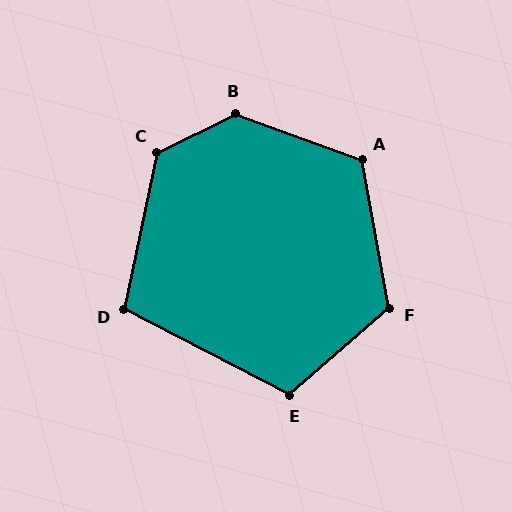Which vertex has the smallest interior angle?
D, at approximately 105 degrees.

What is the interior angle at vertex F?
Approximately 121 degrees (obtuse).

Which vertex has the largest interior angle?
B, at approximately 134 degrees.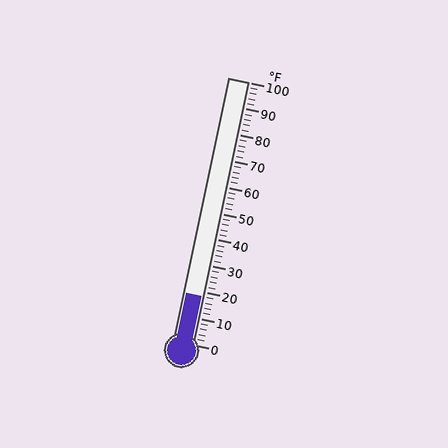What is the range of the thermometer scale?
The thermometer scale ranges from 0°F to 100°F.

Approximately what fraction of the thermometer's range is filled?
The thermometer is filled to approximately 20% of its range.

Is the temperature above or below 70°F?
The temperature is below 70°F.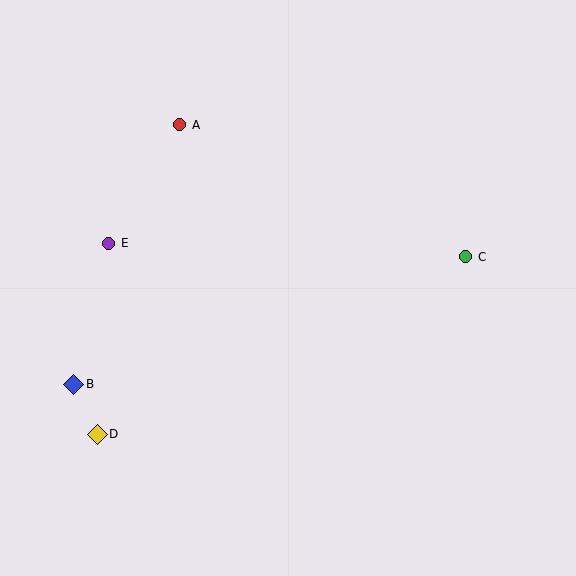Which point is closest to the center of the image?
Point C at (466, 257) is closest to the center.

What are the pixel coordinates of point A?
Point A is at (180, 125).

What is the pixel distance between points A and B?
The distance between A and B is 280 pixels.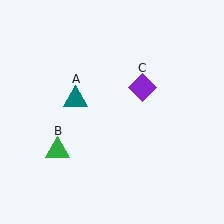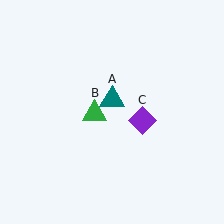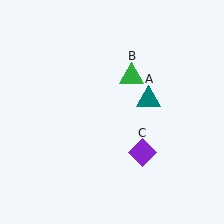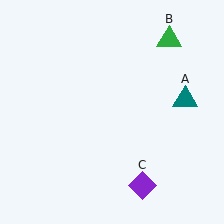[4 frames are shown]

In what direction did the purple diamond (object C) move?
The purple diamond (object C) moved down.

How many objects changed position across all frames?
3 objects changed position: teal triangle (object A), green triangle (object B), purple diamond (object C).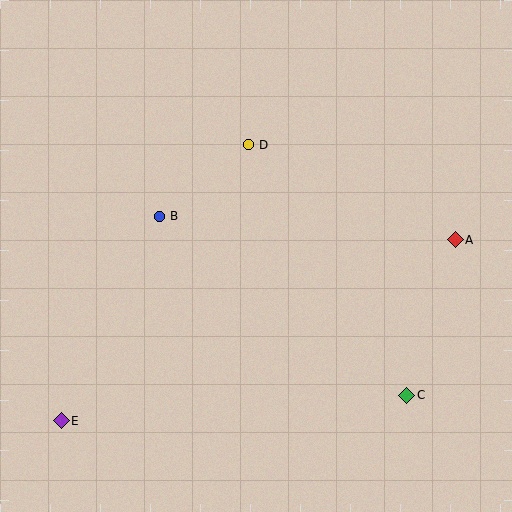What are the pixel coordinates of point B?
Point B is at (160, 216).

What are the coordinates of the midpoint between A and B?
The midpoint between A and B is at (308, 228).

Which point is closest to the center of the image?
Point B at (160, 216) is closest to the center.